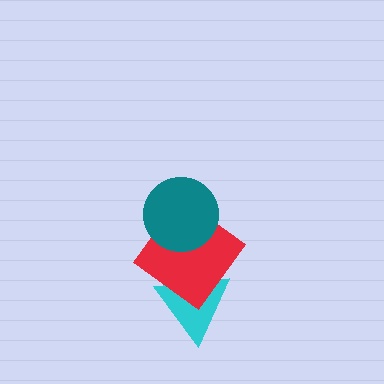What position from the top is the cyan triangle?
The cyan triangle is 3rd from the top.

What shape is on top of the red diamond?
The teal circle is on top of the red diamond.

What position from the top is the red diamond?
The red diamond is 2nd from the top.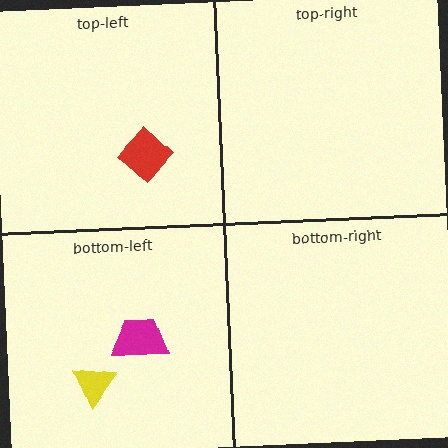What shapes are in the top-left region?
The red diamond.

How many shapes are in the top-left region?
1.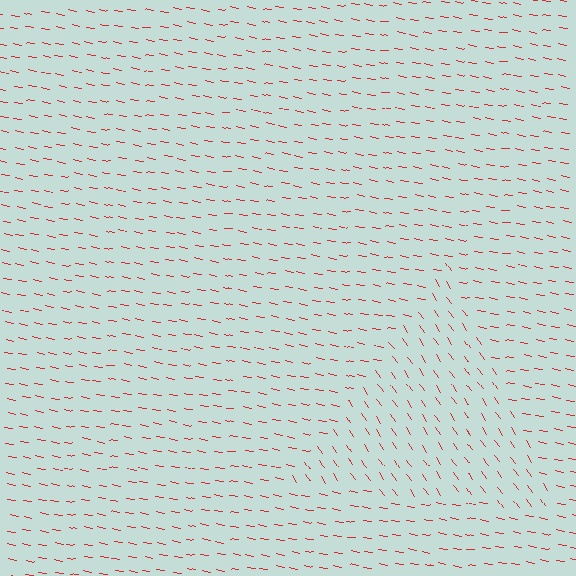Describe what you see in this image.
The image is filled with small red line segments. A triangle region in the image has lines oriented differently from the surrounding lines, creating a visible texture boundary.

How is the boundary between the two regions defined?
The boundary is defined purely by a change in line orientation (approximately 45 degrees difference). All lines are the same color and thickness.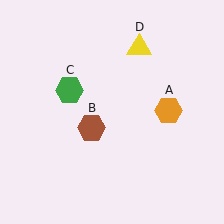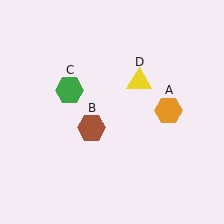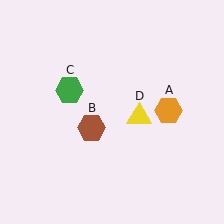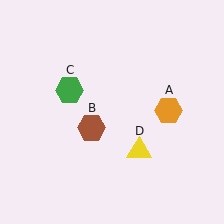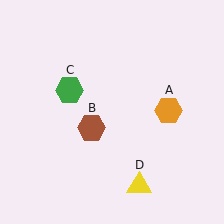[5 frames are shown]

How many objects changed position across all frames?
1 object changed position: yellow triangle (object D).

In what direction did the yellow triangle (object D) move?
The yellow triangle (object D) moved down.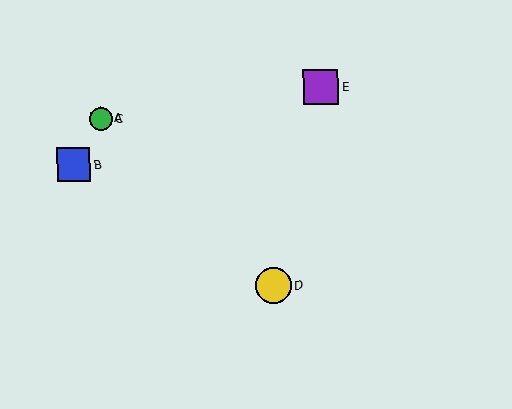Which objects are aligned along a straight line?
Objects A, C, D are aligned along a straight line.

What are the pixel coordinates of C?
Object C is at (101, 118).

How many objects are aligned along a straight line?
3 objects (A, C, D) are aligned along a straight line.